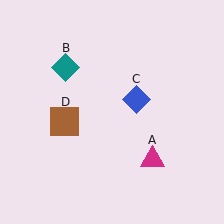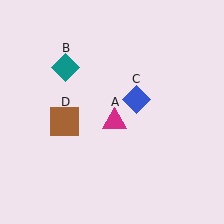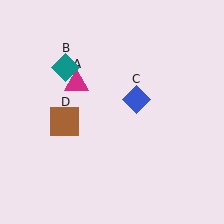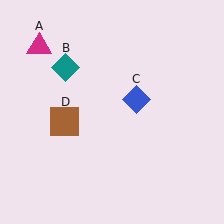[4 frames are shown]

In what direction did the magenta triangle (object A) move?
The magenta triangle (object A) moved up and to the left.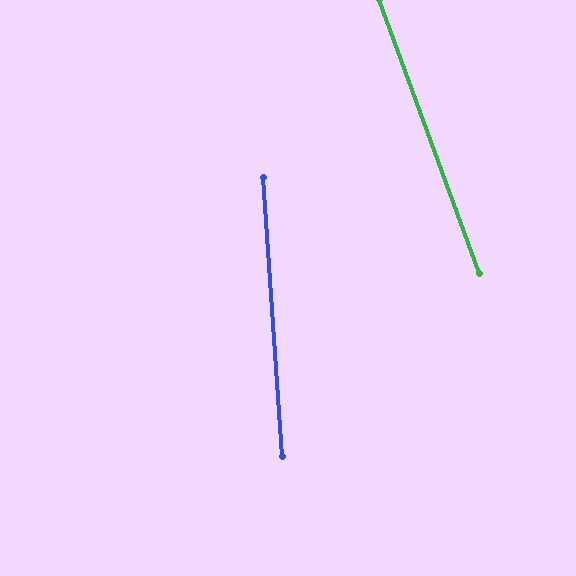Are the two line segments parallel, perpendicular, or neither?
Neither parallel nor perpendicular — they differ by about 16°.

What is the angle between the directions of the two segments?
Approximately 16 degrees.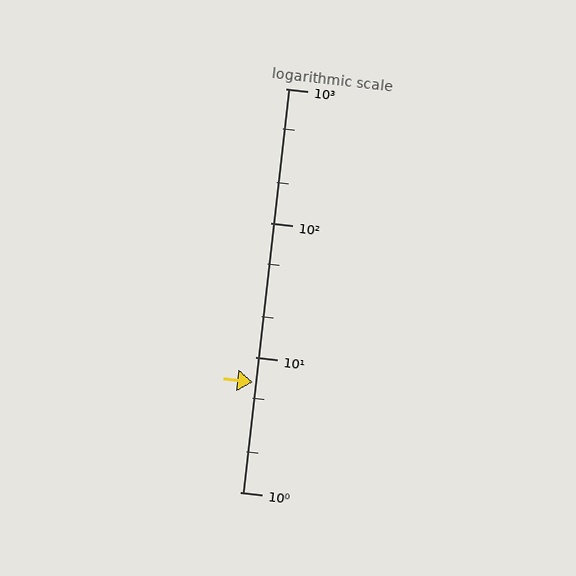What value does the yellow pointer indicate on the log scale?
The pointer indicates approximately 6.5.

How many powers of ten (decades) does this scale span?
The scale spans 3 decades, from 1 to 1000.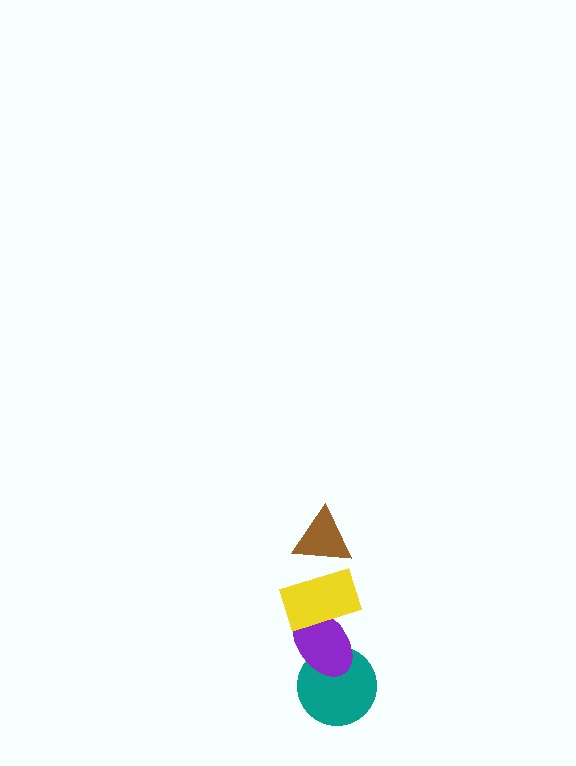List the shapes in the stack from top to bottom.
From top to bottom: the brown triangle, the yellow rectangle, the purple ellipse, the teal circle.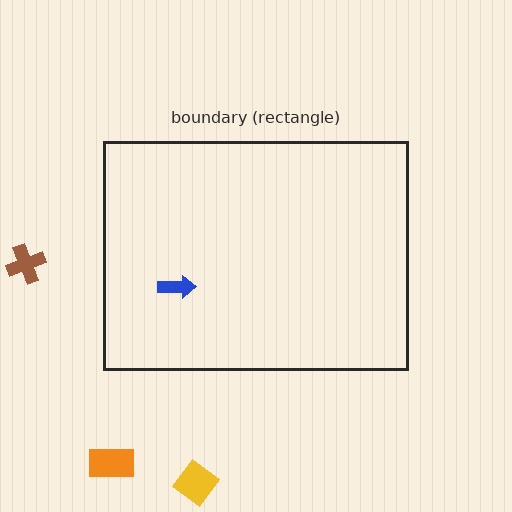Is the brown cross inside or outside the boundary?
Outside.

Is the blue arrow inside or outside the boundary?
Inside.